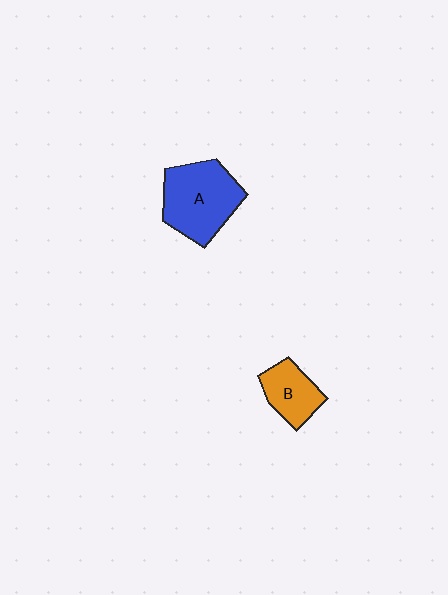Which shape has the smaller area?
Shape B (orange).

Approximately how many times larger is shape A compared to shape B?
Approximately 1.8 times.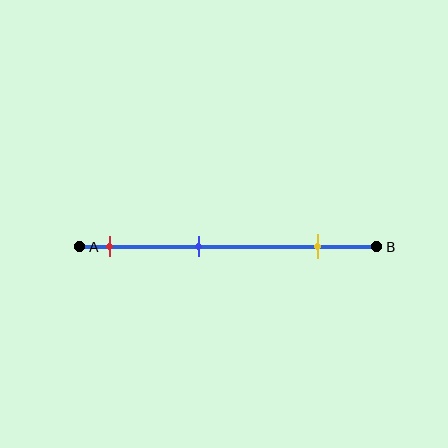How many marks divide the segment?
There are 3 marks dividing the segment.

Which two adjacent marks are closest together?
The red and blue marks are the closest adjacent pair.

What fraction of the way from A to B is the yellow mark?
The yellow mark is approximately 80% (0.8) of the way from A to B.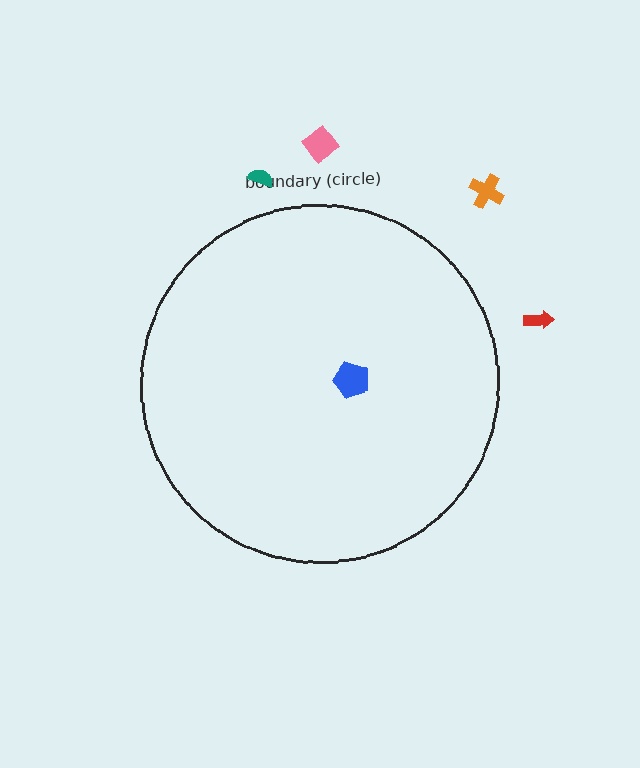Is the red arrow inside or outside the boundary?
Outside.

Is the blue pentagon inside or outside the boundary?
Inside.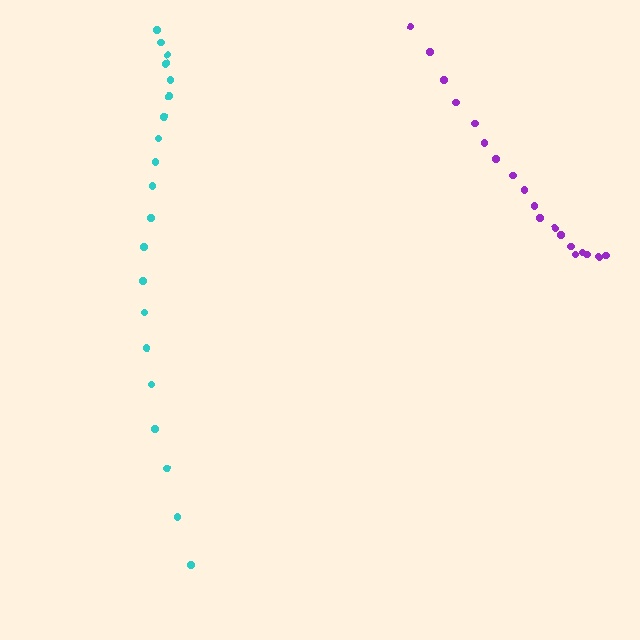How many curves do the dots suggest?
There are 2 distinct paths.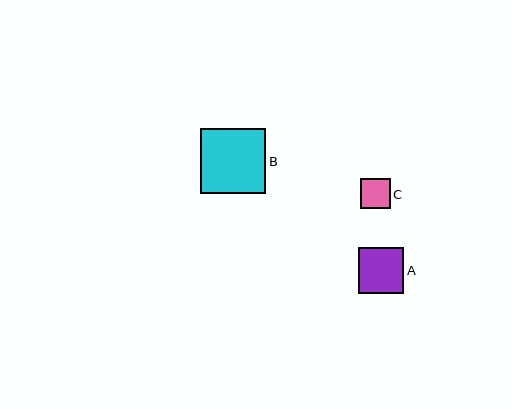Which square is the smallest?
Square C is the smallest with a size of approximately 30 pixels.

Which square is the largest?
Square B is the largest with a size of approximately 65 pixels.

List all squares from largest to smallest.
From largest to smallest: B, A, C.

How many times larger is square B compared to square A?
Square B is approximately 1.4 times the size of square A.